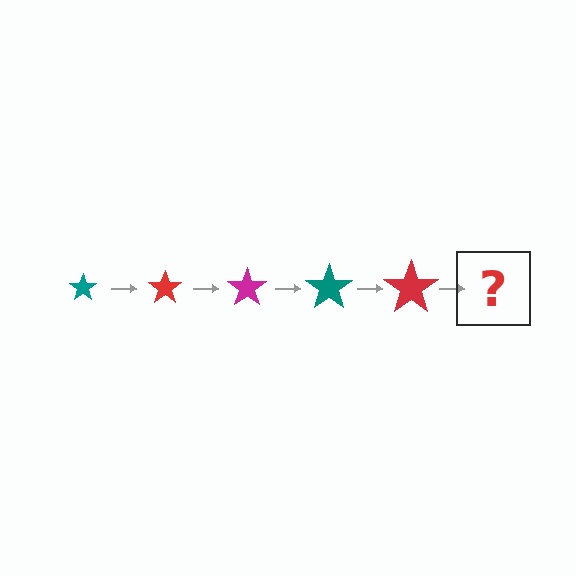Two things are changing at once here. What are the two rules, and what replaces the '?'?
The two rules are that the star grows larger each step and the color cycles through teal, red, and magenta. The '?' should be a magenta star, larger than the previous one.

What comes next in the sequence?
The next element should be a magenta star, larger than the previous one.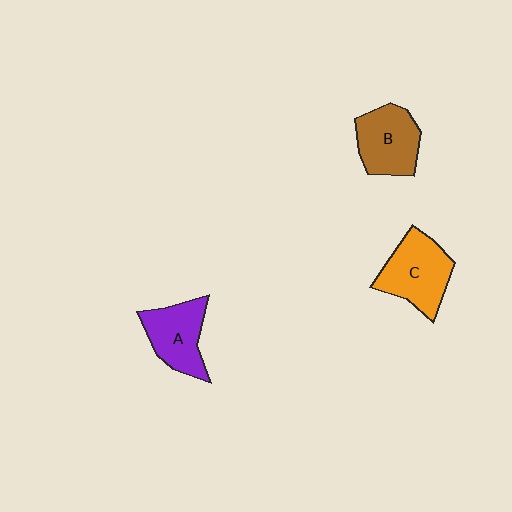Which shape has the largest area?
Shape C (orange).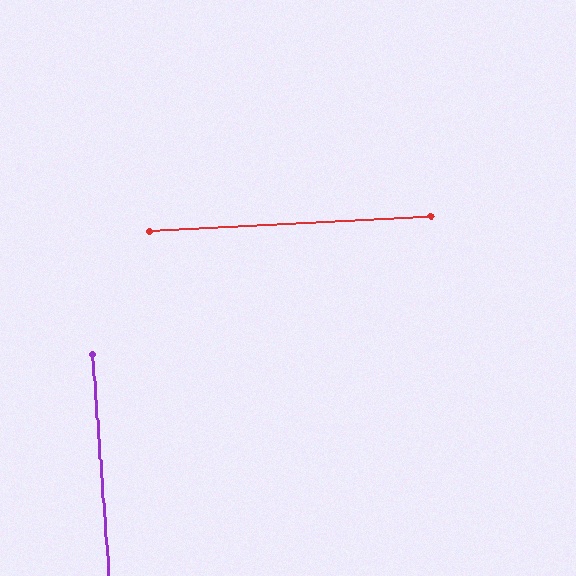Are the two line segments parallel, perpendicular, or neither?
Perpendicular — they meet at approximately 89°.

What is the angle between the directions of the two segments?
Approximately 89 degrees.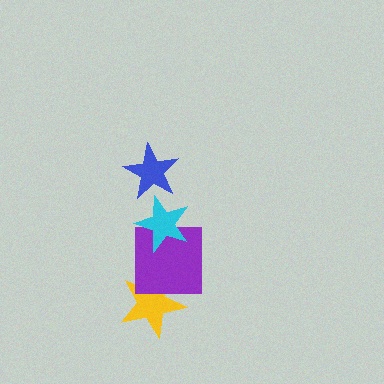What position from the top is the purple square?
The purple square is 3rd from the top.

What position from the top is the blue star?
The blue star is 1st from the top.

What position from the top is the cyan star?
The cyan star is 2nd from the top.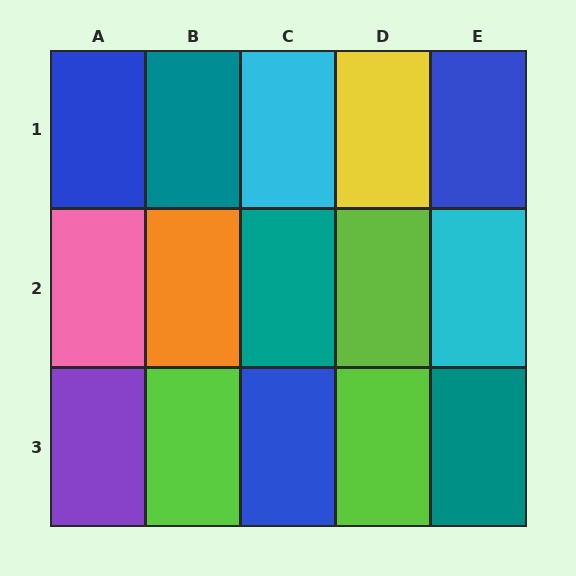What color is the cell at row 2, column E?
Cyan.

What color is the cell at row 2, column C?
Teal.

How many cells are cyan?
2 cells are cyan.